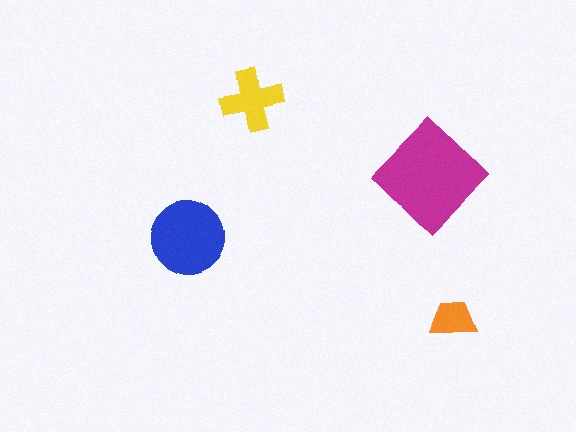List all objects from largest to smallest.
The magenta diamond, the blue circle, the yellow cross, the orange trapezoid.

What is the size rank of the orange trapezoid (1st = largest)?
4th.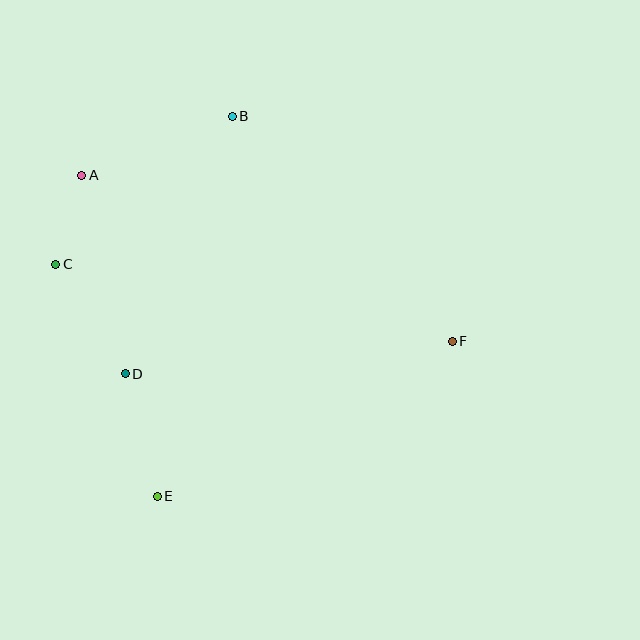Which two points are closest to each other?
Points A and C are closest to each other.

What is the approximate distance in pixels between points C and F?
The distance between C and F is approximately 404 pixels.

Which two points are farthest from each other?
Points A and F are farthest from each other.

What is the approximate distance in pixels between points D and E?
The distance between D and E is approximately 127 pixels.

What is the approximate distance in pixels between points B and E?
The distance between B and E is approximately 387 pixels.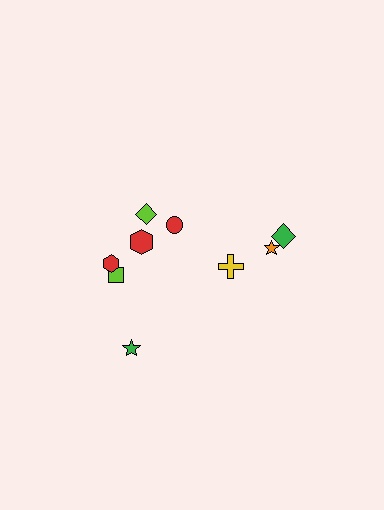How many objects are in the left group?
There are 6 objects.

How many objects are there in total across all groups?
There are 9 objects.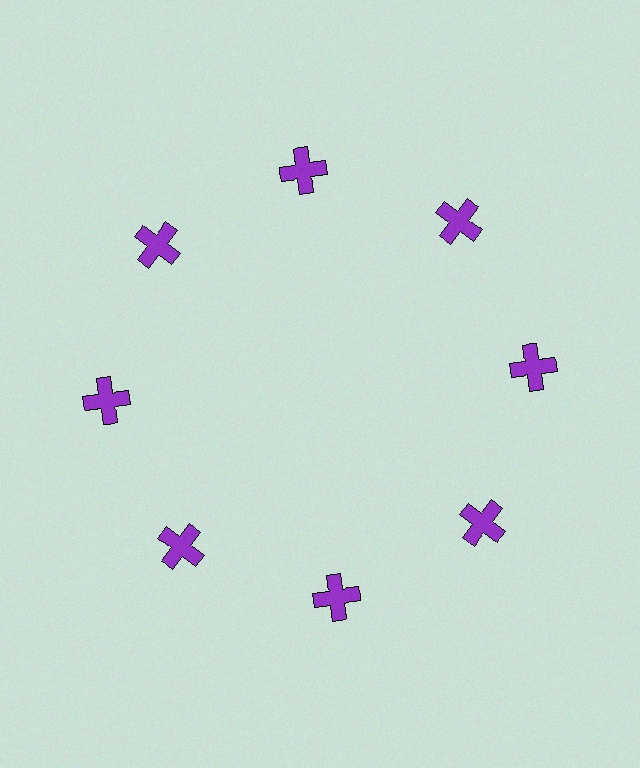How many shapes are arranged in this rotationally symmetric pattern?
There are 8 shapes, arranged in 8 groups of 1.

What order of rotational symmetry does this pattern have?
This pattern has 8-fold rotational symmetry.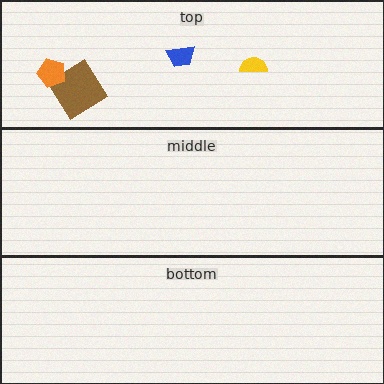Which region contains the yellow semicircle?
The top region.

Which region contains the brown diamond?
The top region.